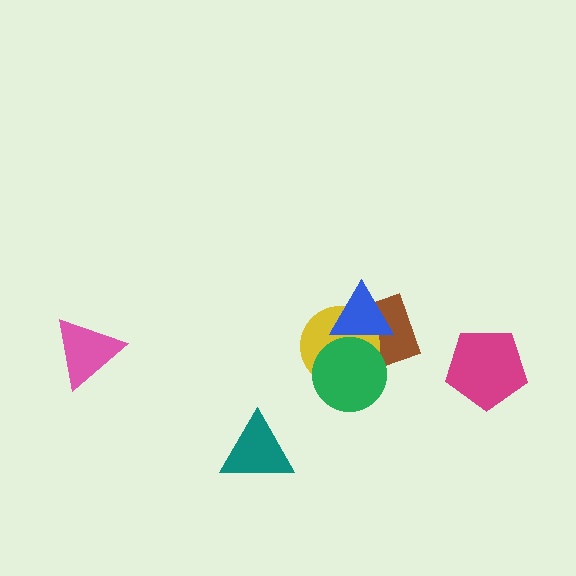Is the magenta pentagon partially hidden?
No, no other shape covers it.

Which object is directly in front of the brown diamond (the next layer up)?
The yellow circle is directly in front of the brown diamond.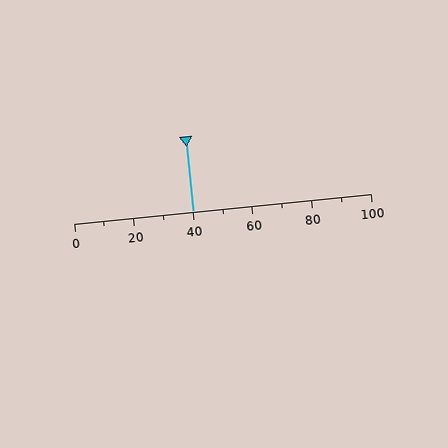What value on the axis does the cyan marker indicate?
The marker indicates approximately 40.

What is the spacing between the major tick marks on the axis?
The major ticks are spaced 20 apart.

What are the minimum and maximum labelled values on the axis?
The axis runs from 0 to 100.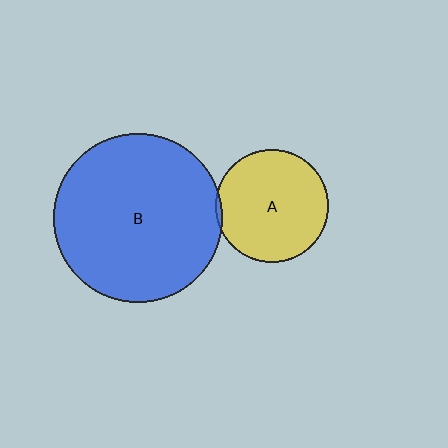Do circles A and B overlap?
Yes.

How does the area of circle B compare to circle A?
Approximately 2.2 times.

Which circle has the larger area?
Circle B (blue).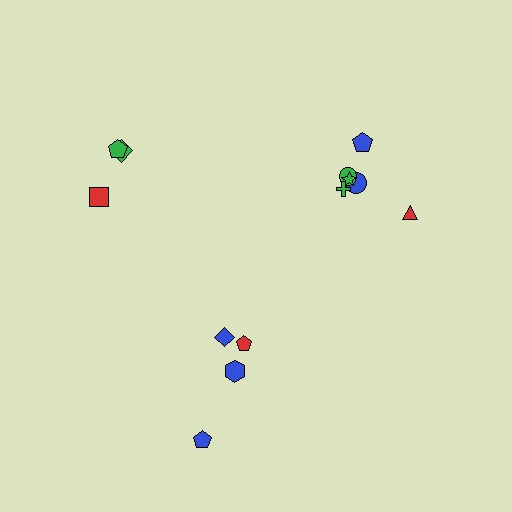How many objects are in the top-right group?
There are 6 objects.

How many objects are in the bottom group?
There are 4 objects.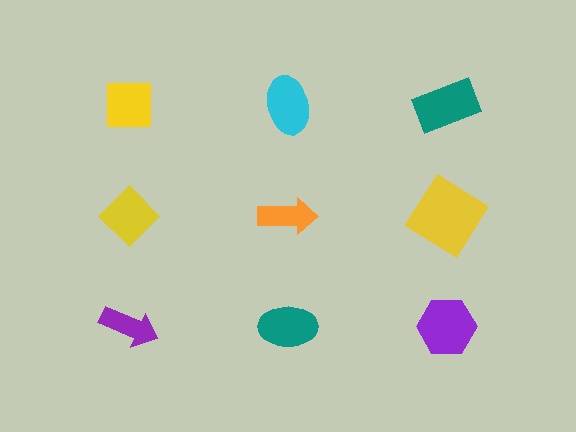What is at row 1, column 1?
A yellow square.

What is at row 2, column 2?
An orange arrow.